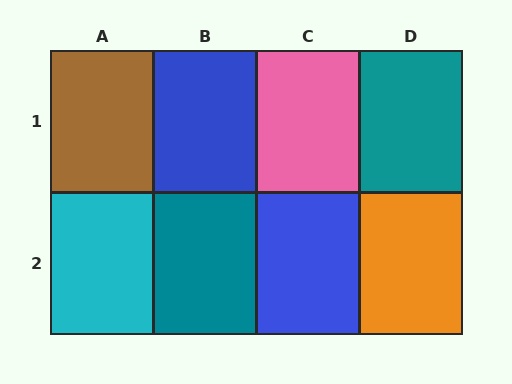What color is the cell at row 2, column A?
Cyan.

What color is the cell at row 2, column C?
Blue.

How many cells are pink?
1 cell is pink.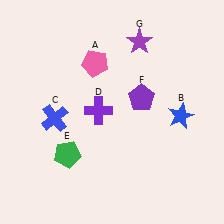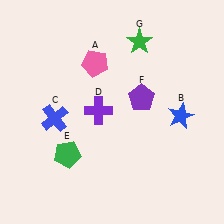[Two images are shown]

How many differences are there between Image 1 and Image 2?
There is 1 difference between the two images.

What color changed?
The star (G) changed from purple in Image 1 to green in Image 2.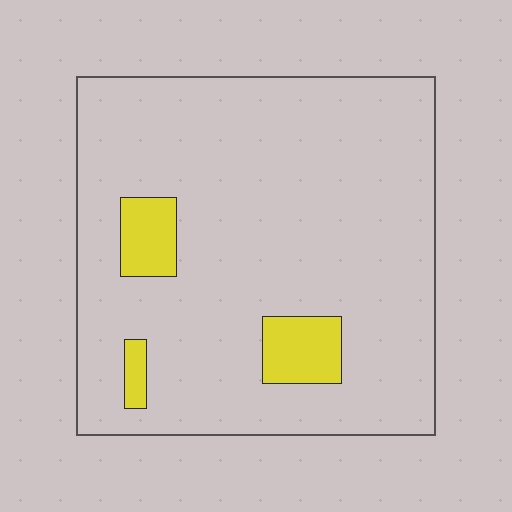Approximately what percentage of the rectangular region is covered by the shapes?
Approximately 10%.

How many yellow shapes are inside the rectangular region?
3.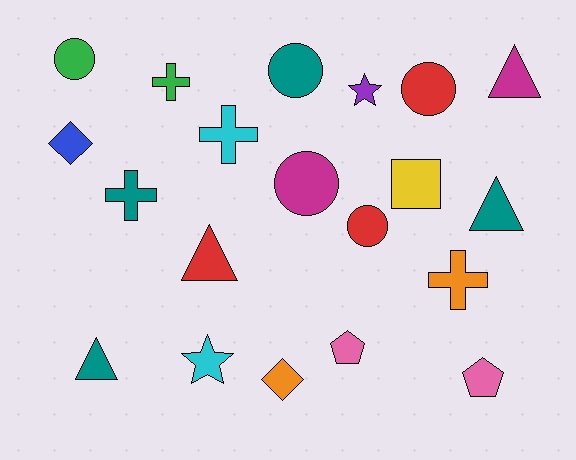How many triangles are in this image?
There are 4 triangles.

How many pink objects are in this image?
There are 2 pink objects.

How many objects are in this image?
There are 20 objects.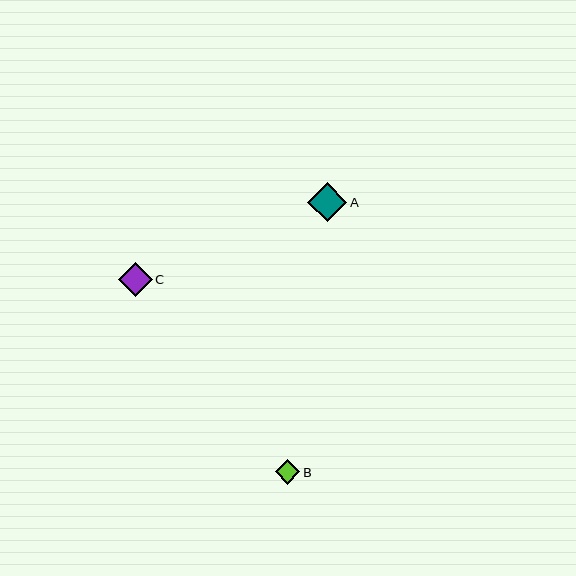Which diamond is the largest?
Diamond A is the largest with a size of approximately 39 pixels.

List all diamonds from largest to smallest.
From largest to smallest: A, C, B.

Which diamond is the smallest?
Diamond B is the smallest with a size of approximately 24 pixels.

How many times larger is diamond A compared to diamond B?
Diamond A is approximately 1.6 times the size of diamond B.